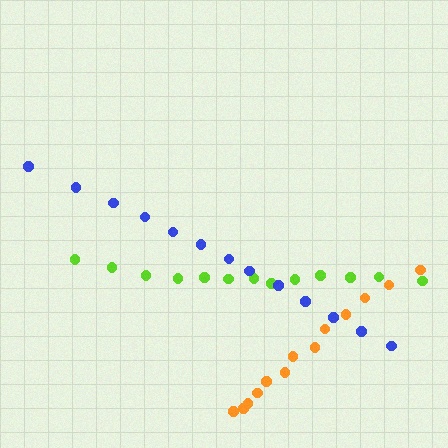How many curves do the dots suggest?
There are 3 distinct paths.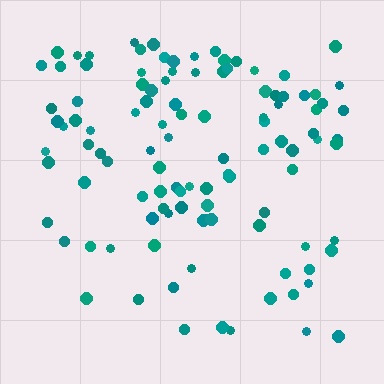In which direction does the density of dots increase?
From bottom to top, with the top side densest.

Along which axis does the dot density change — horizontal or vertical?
Vertical.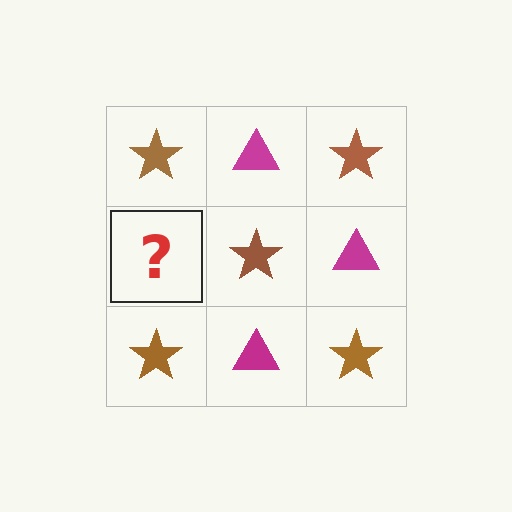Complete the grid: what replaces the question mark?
The question mark should be replaced with a magenta triangle.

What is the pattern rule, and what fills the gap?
The rule is that it alternates brown star and magenta triangle in a checkerboard pattern. The gap should be filled with a magenta triangle.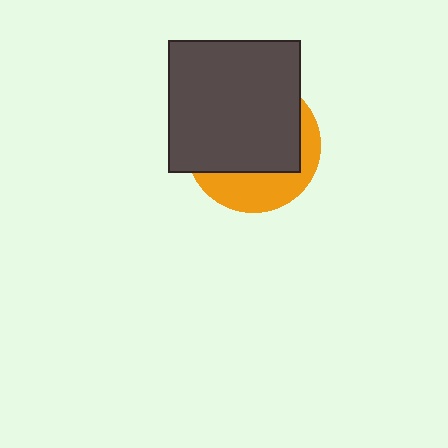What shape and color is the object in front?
The object in front is a dark gray square.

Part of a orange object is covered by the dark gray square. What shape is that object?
It is a circle.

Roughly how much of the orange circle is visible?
A small part of it is visible (roughly 32%).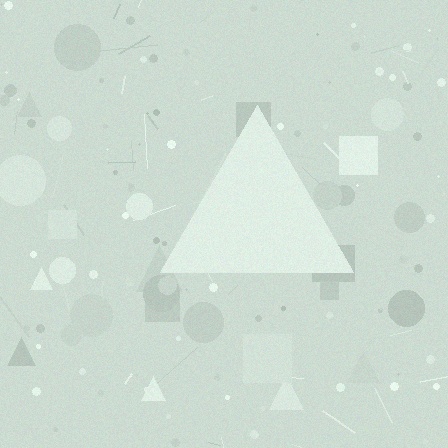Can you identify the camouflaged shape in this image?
The camouflaged shape is a triangle.